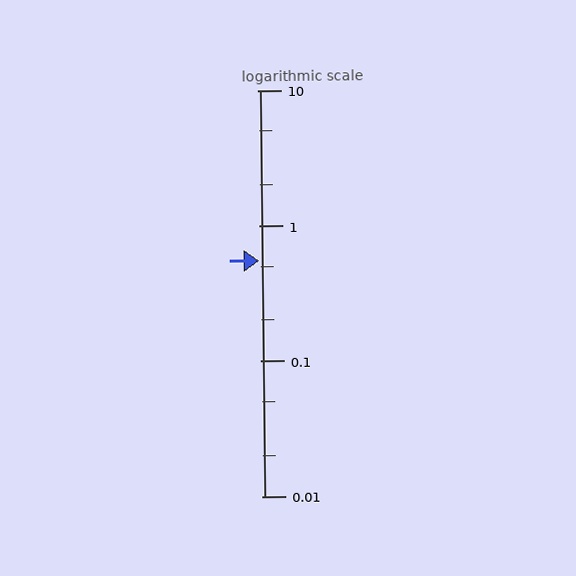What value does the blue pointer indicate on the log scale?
The pointer indicates approximately 0.55.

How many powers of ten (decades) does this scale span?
The scale spans 3 decades, from 0.01 to 10.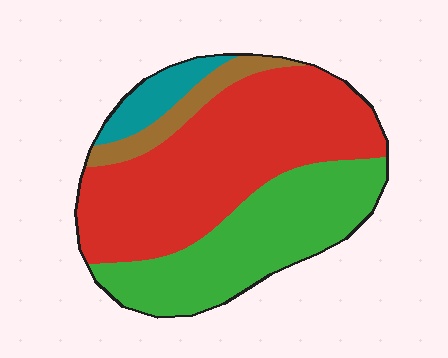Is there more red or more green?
Red.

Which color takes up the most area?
Red, at roughly 50%.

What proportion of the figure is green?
Green takes up between a quarter and a half of the figure.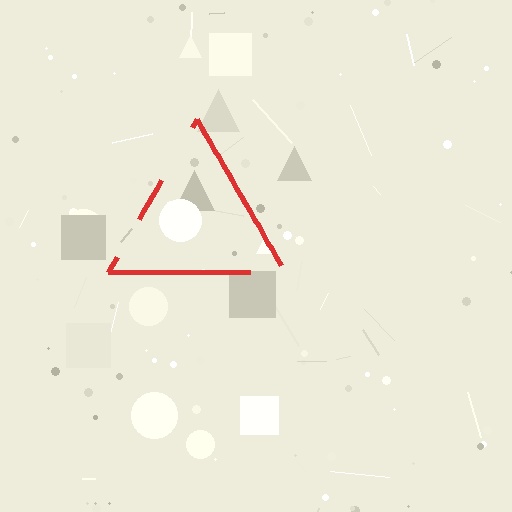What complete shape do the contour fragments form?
The contour fragments form a triangle.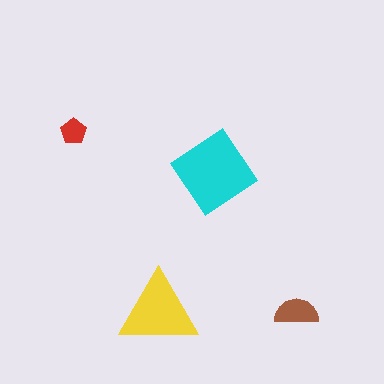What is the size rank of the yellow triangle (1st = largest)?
2nd.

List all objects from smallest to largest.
The red pentagon, the brown semicircle, the yellow triangle, the cyan diamond.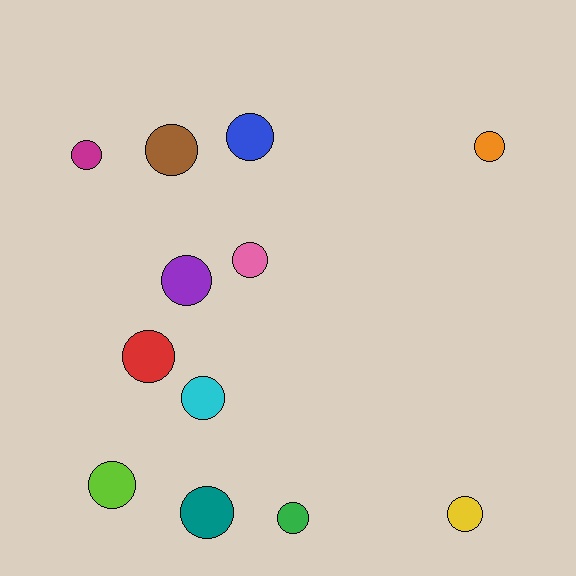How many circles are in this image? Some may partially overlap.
There are 12 circles.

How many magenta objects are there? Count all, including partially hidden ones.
There is 1 magenta object.